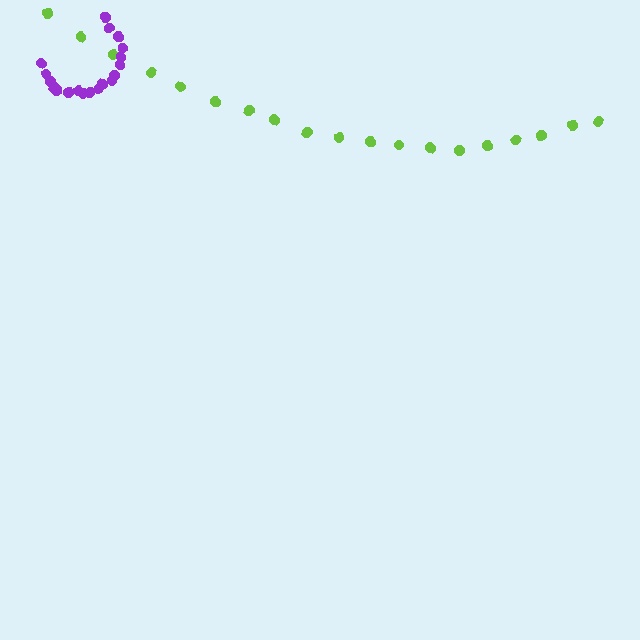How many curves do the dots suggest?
There are 2 distinct paths.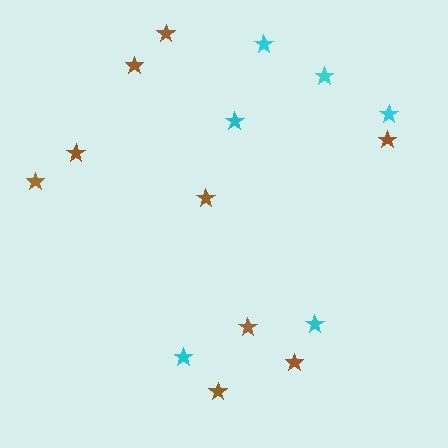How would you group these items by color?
There are 2 groups: one group of cyan stars (6) and one group of brown stars (9).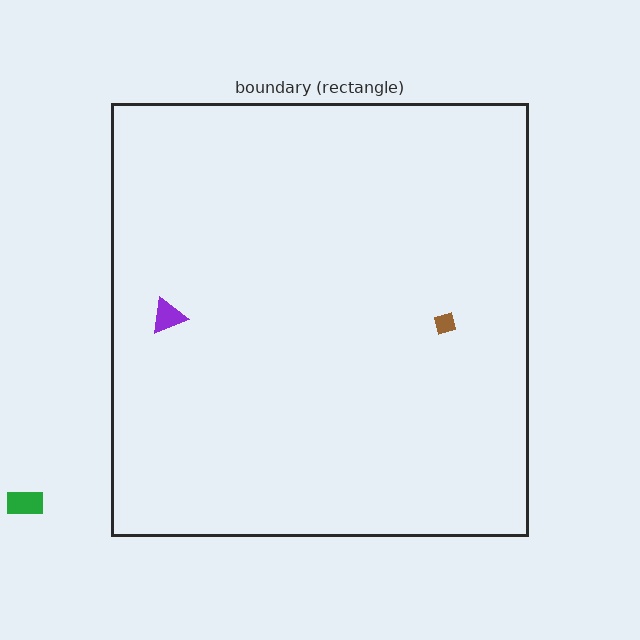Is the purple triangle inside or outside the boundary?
Inside.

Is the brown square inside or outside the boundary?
Inside.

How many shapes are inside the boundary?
2 inside, 1 outside.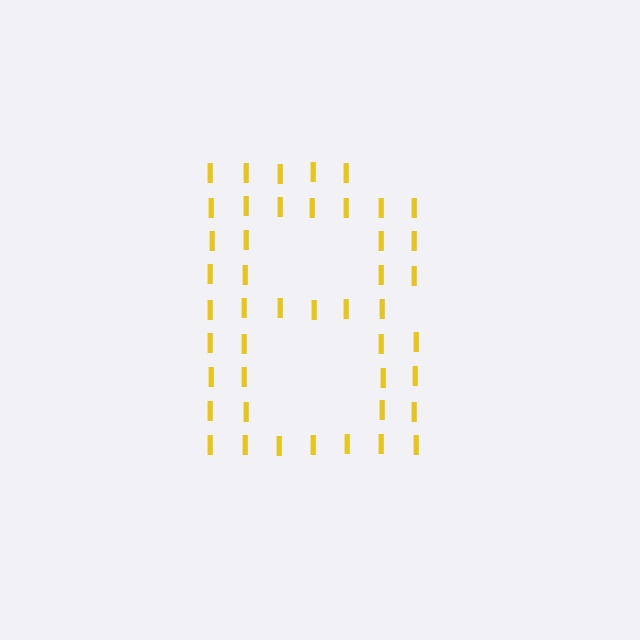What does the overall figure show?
The overall figure shows the letter B.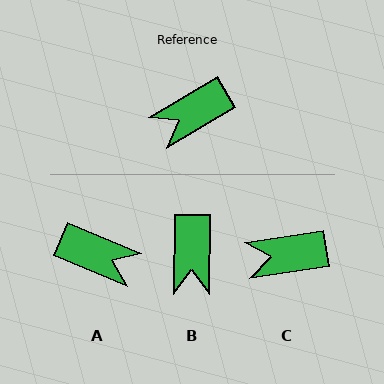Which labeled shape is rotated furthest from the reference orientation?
A, about 126 degrees away.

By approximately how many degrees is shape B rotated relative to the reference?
Approximately 59 degrees counter-clockwise.